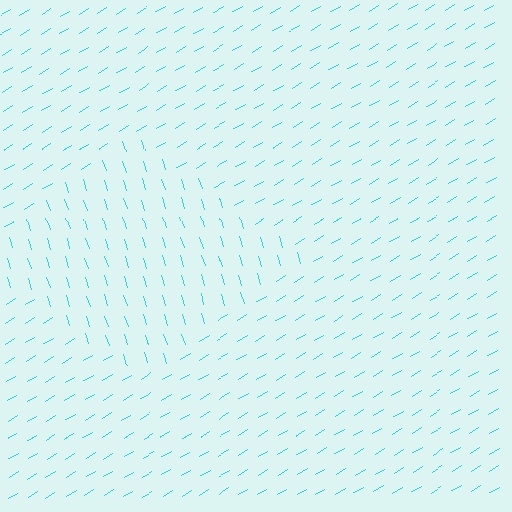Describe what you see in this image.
The image is filled with small cyan line segments. A diamond region in the image has lines oriented differently from the surrounding lines, creating a visible texture boundary.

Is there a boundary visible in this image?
Yes, there is a texture boundary formed by a change in line orientation.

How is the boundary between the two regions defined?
The boundary is defined purely by a change in line orientation (approximately 77 degrees difference). All lines are the same color and thickness.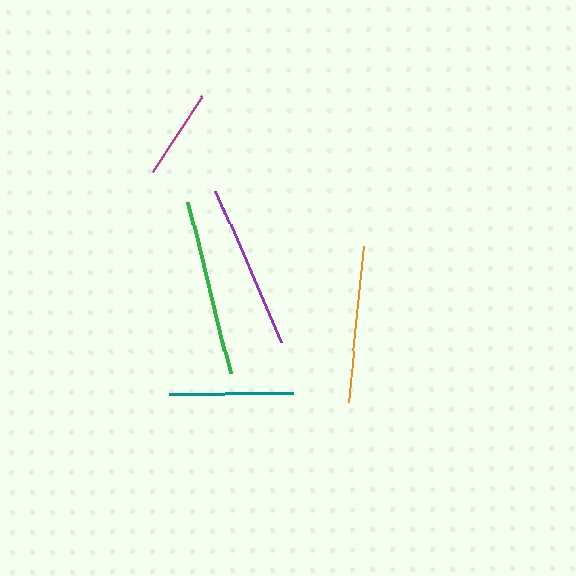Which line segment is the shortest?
The magenta line is the shortest at approximately 91 pixels.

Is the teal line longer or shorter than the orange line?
The orange line is longer than the teal line.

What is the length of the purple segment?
The purple segment is approximately 166 pixels long.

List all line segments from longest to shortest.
From longest to shortest: green, purple, orange, teal, magenta.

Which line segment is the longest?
The green line is the longest at approximately 177 pixels.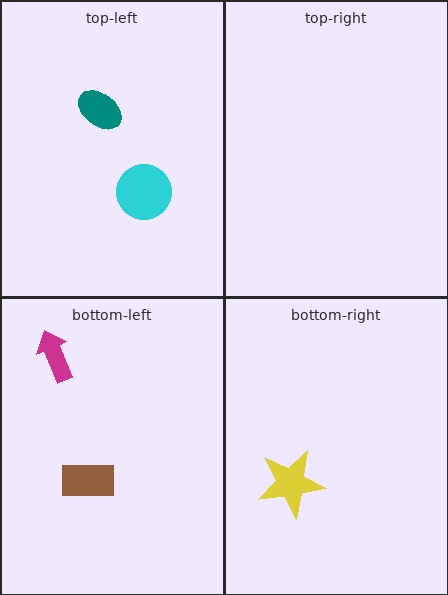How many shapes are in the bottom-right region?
1.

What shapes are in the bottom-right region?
The yellow star.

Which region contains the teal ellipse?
The top-left region.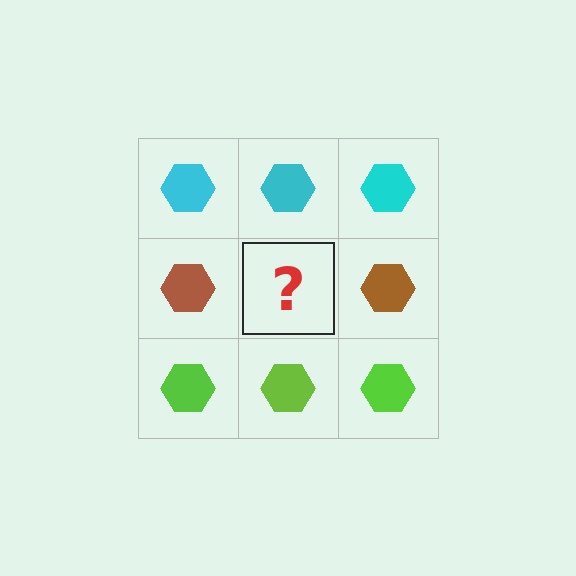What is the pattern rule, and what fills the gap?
The rule is that each row has a consistent color. The gap should be filled with a brown hexagon.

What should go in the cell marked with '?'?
The missing cell should contain a brown hexagon.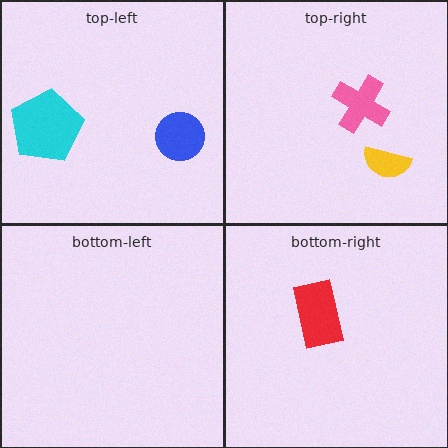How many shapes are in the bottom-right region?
1.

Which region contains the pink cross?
The top-right region.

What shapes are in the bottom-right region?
The red rectangle.